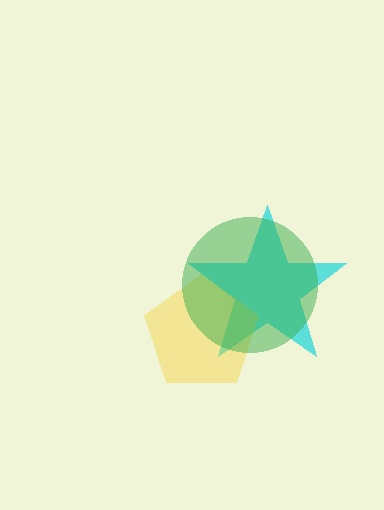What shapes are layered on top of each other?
The layered shapes are: a cyan star, a yellow pentagon, a green circle.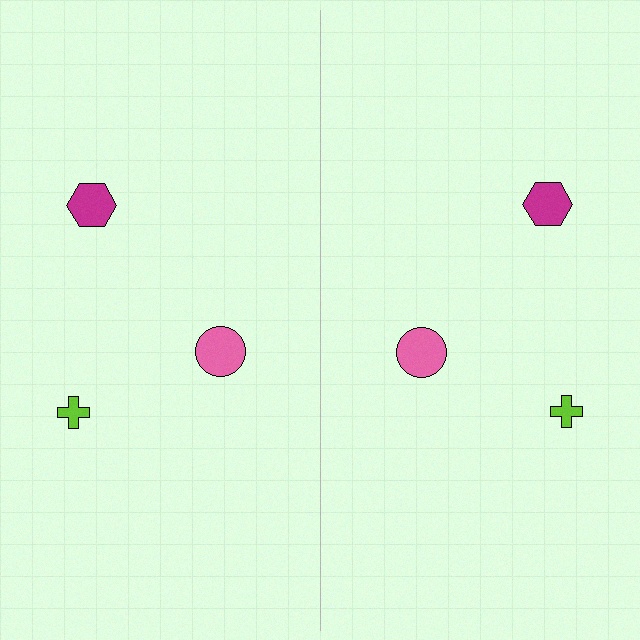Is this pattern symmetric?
Yes, this pattern has bilateral (reflection) symmetry.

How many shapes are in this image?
There are 6 shapes in this image.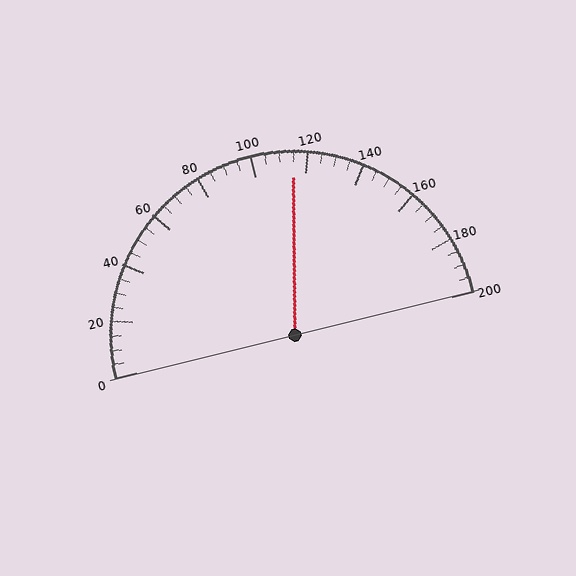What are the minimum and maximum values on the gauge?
The gauge ranges from 0 to 200.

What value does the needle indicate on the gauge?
The needle indicates approximately 115.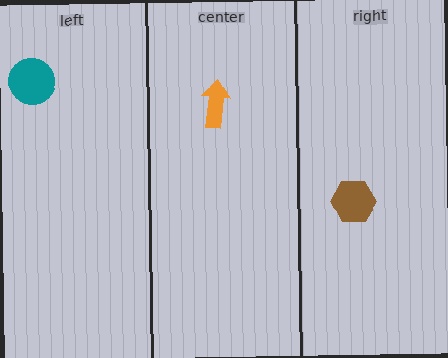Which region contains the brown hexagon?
The right region.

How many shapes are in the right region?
1.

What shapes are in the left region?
The teal circle.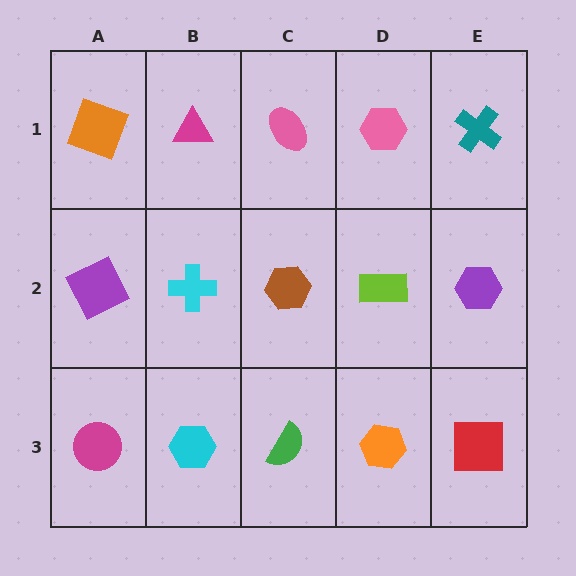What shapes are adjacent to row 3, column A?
A purple square (row 2, column A), a cyan hexagon (row 3, column B).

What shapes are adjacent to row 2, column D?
A pink hexagon (row 1, column D), an orange hexagon (row 3, column D), a brown hexagon (row 2, column C), a purple hexagon (row 2, column E).